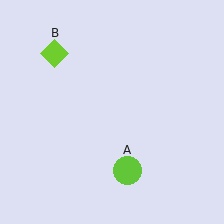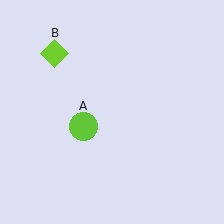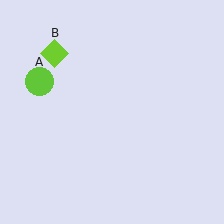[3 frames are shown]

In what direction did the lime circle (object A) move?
The lime circle (object A) moved up and to the left.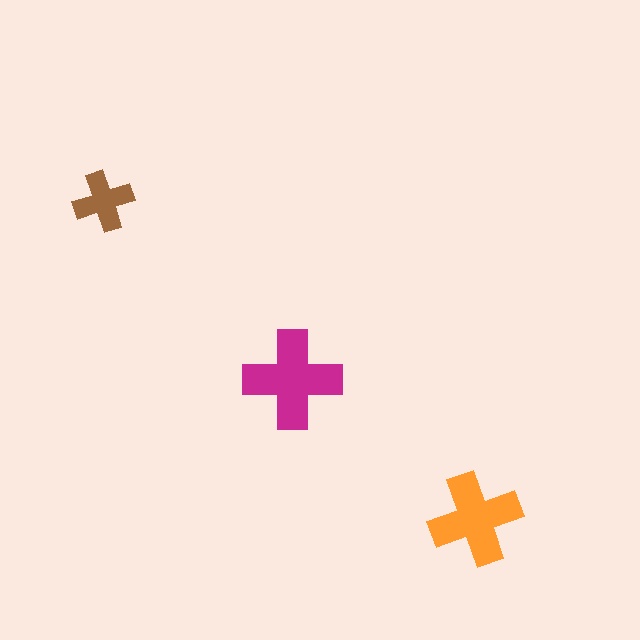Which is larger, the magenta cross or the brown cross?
The magenta one.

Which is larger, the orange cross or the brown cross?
The orange one.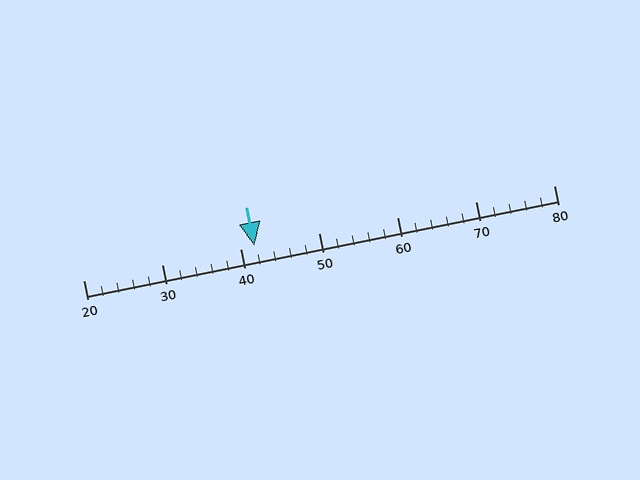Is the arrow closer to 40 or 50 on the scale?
The arrow is closer to 40.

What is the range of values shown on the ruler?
The ruler shows values from 20 to 80.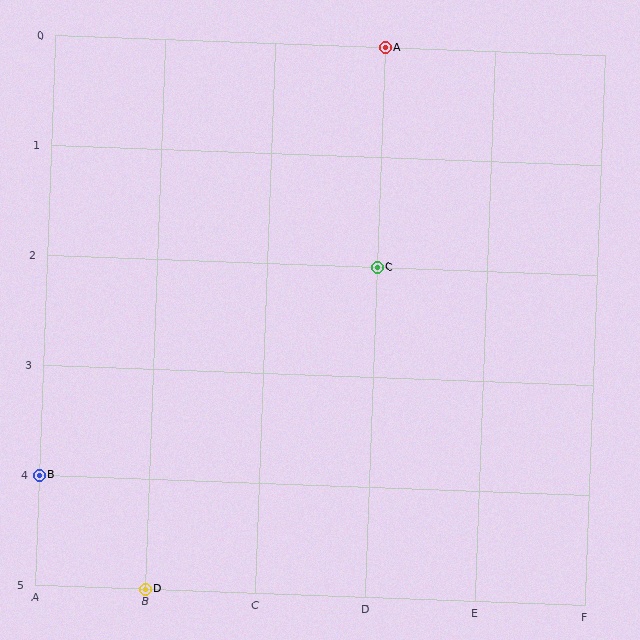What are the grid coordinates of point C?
Point C is at grid coordinates (D, 2).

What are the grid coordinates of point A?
Point A is at grid coordinates (D, 0).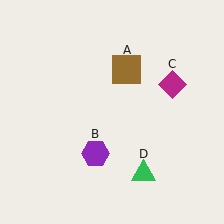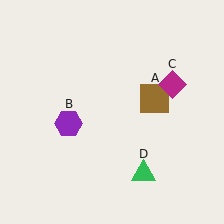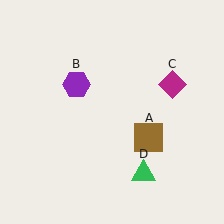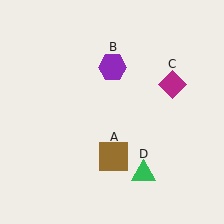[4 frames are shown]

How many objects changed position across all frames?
2 objects changed position: brown square (object A), purple hexagon (object B).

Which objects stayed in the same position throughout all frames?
Magenta diamond (object C) and green triangle (object D) remained stationary.